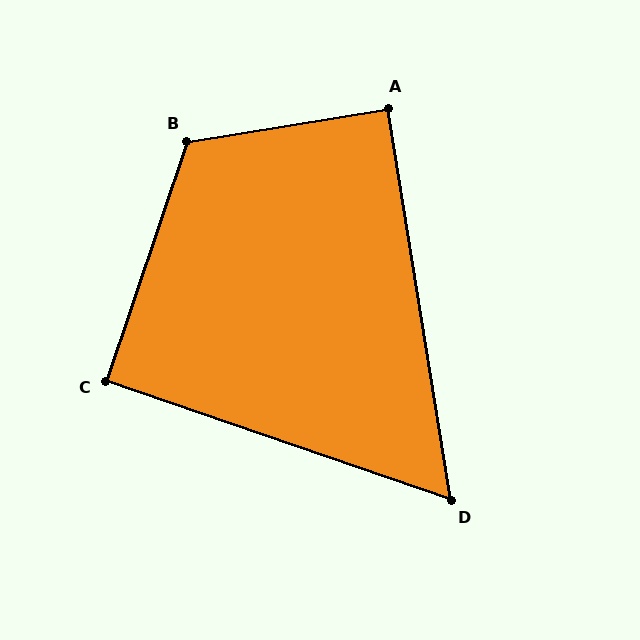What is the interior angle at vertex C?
Approximately 90 degrees (approximately right).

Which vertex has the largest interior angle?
B, at approximately 118 degrees.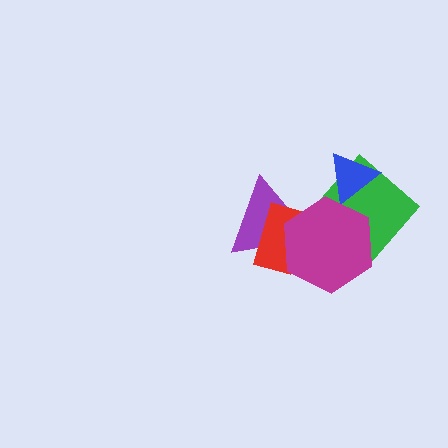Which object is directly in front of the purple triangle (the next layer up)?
The red rectangle is directly in front of the purple triangle.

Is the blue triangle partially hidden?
No, no other shape covers it.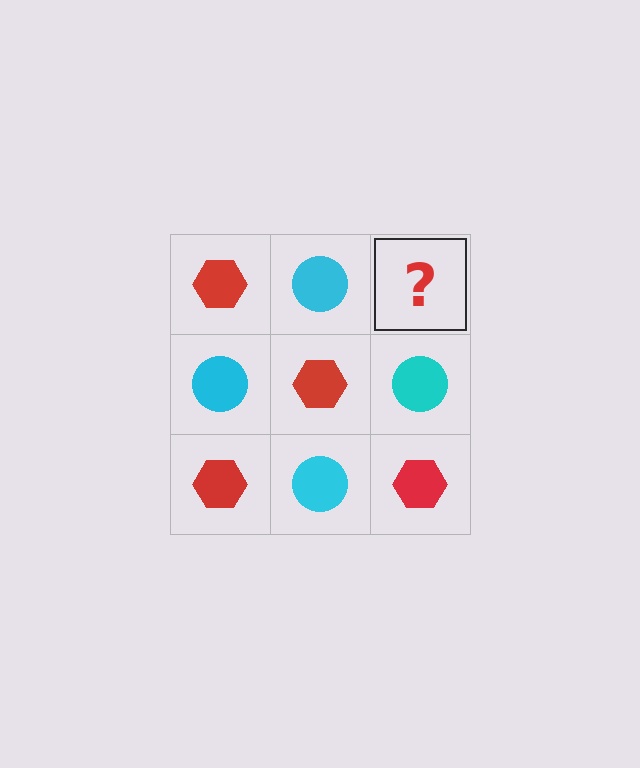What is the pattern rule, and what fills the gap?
The rule is that it alternates red hexagon and cyan circle in a checkerboard pattern. The gap should be filled with a red hexagon.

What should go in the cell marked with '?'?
The missing cell should contain a red hexagon.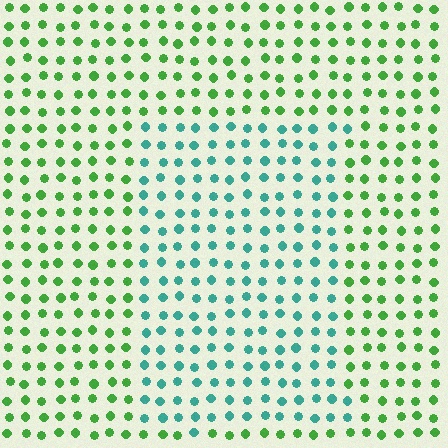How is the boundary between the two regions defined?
The boundary is defined purely by a slight shift in hue (about 53 degrees). Spacing, size, and orientation are identical on both sides.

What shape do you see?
I see a rectangle.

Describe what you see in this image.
The image is filled with small green elements in a uniform arrangement. A rectangle-shaped region is visible where the elements are tinted to a slightly different hue, forming a subtle color boundary.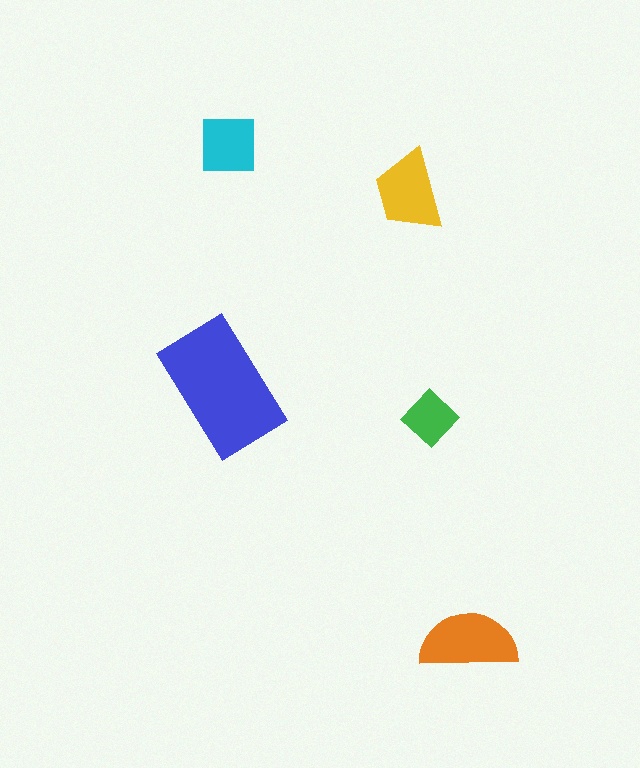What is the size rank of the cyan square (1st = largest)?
4th.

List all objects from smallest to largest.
The green diamond, the cyan square, the yellow trapezoid, the orange semicircle, the blue rectangle.